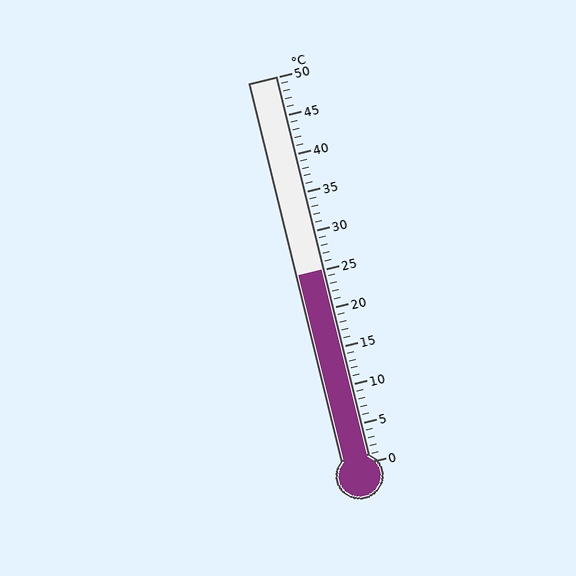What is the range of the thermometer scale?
The thermometer scale ranges from 0°C to 50°C.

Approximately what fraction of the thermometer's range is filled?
The thermometer is filled to approximately 50% of its range.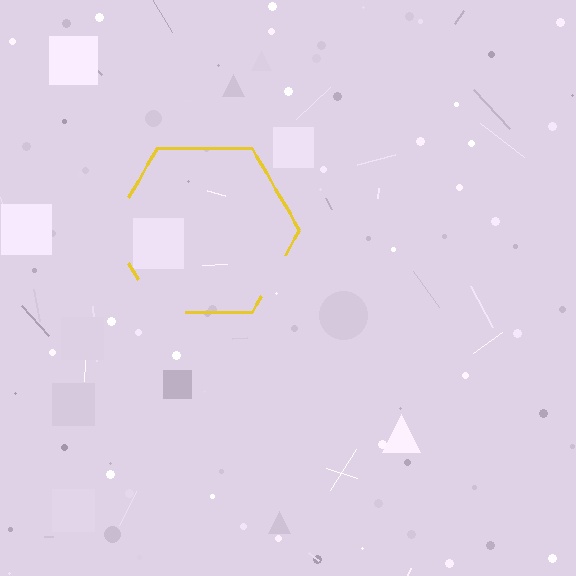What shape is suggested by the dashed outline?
The dashed outline suggests a hexagon.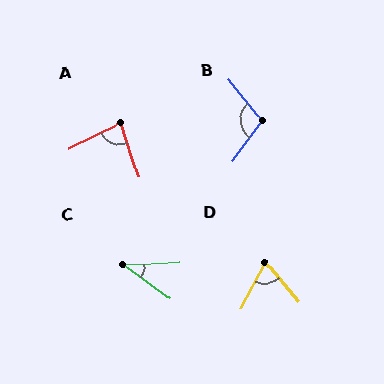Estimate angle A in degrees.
Approximately 81 degrees.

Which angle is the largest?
B, at approximately 105 degrees.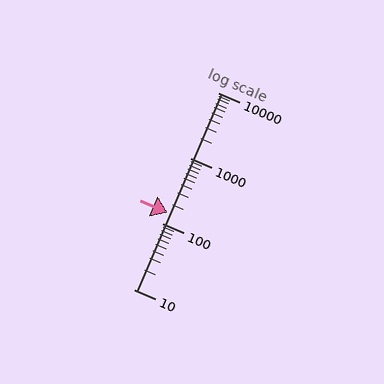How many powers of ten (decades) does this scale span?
The scale spans 3 decades, from 10 to 10000.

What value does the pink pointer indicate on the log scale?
The pointer indicates approximately 150.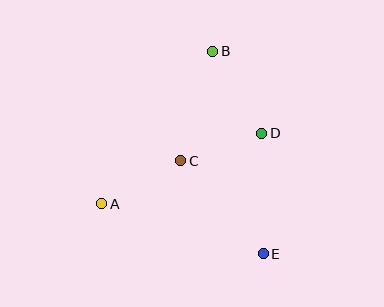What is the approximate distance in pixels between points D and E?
The distance between D and E is approximately 120 pixels.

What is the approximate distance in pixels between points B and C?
The distance between B and C is approximately 114 pixels.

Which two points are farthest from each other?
Points B and E are farthest from each other.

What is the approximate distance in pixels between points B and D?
The distance between B and D is approximately 96 pixels.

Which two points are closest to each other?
Points C and D are closest to each other.